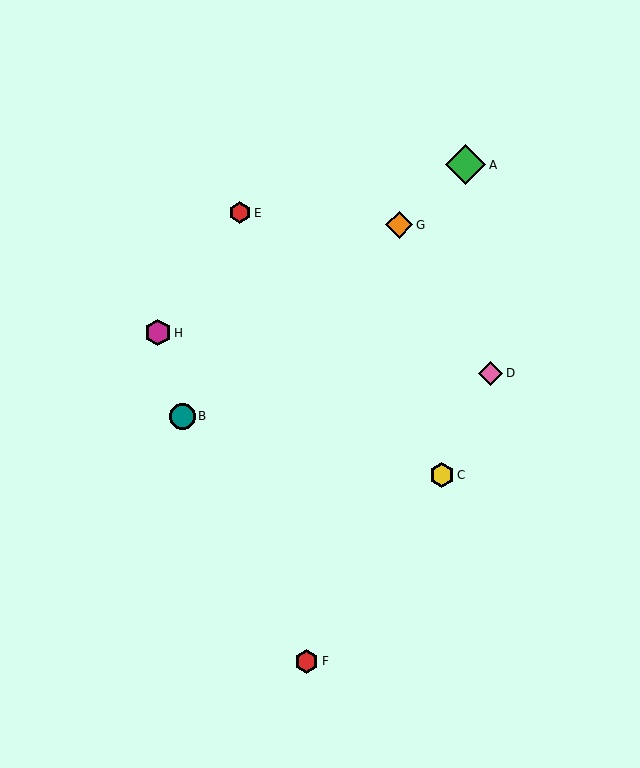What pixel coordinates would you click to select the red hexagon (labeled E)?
Click at (240, 213) to select the red hexagon E.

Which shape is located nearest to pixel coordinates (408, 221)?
The orange diamond (labeled G) at (399, 225) is nearest to that location.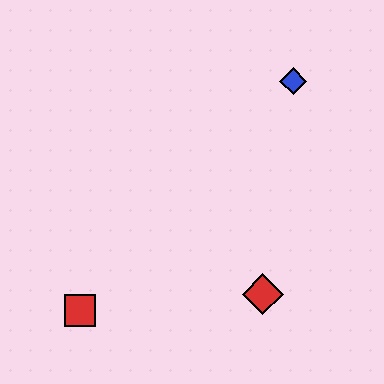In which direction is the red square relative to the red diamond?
The red square is to the left of the red diamond.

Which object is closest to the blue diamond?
The red diamond is closest to the blue diamond.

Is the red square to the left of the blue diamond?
Yes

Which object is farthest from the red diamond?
The blue diamond is farthest from the red diamond.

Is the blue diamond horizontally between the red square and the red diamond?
No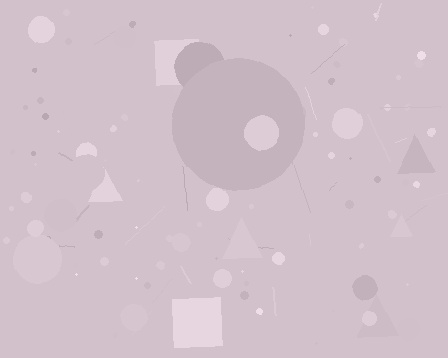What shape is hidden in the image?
A circle is hidden in the image.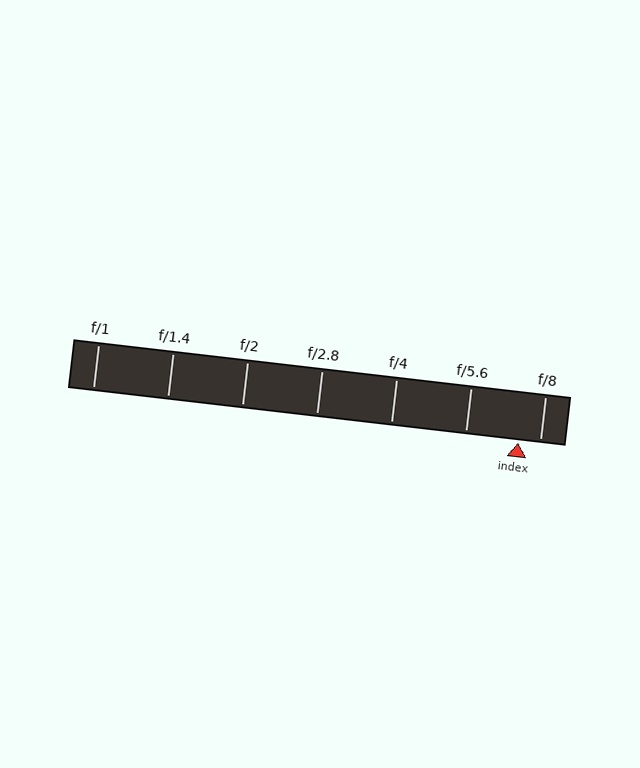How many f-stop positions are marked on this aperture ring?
There are 7 f-stop positions marked.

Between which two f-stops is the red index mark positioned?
The index mark is between f/5.6 and f/8.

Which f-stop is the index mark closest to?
The index mark is closest to f/8.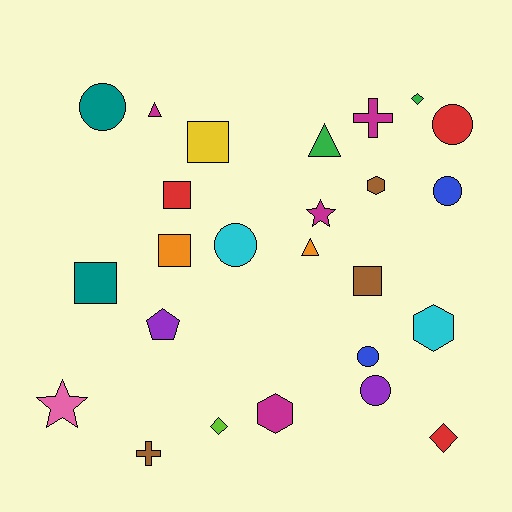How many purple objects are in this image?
There are 2 purple objects.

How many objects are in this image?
There are 25 objects.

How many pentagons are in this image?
There is 1 pentagon.